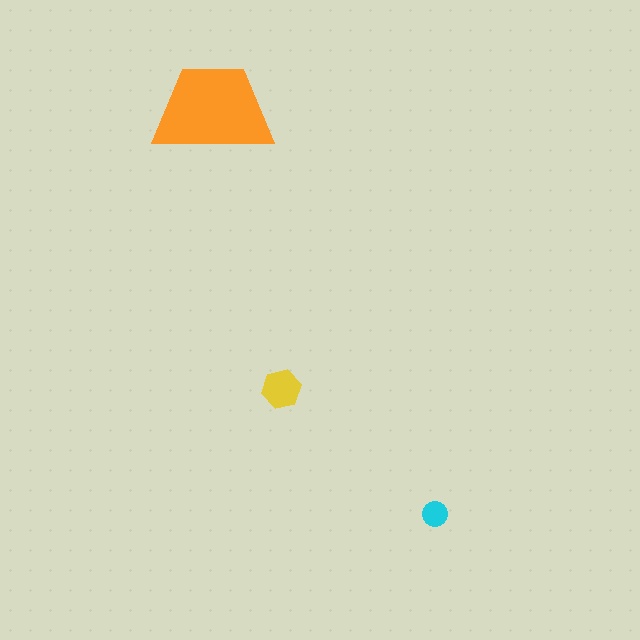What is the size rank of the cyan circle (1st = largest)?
3rd.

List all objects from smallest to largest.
The cyan circle, the yellow hexagon, the orange trapezoid.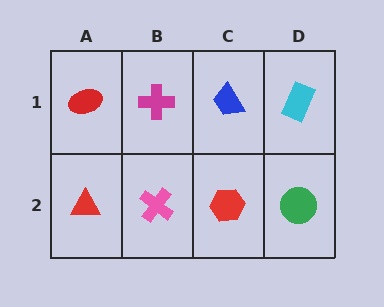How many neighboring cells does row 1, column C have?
3.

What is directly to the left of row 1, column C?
A magenta cross.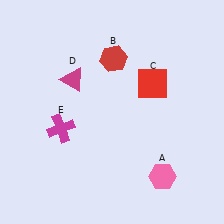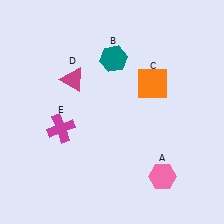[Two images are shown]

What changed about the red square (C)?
In Image 1, C is red. In Image 2, it changed to orange.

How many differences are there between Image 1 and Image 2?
There are 2 differences between the two images.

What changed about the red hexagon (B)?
In Image 1, B is red. In Image 2, it changed to teal.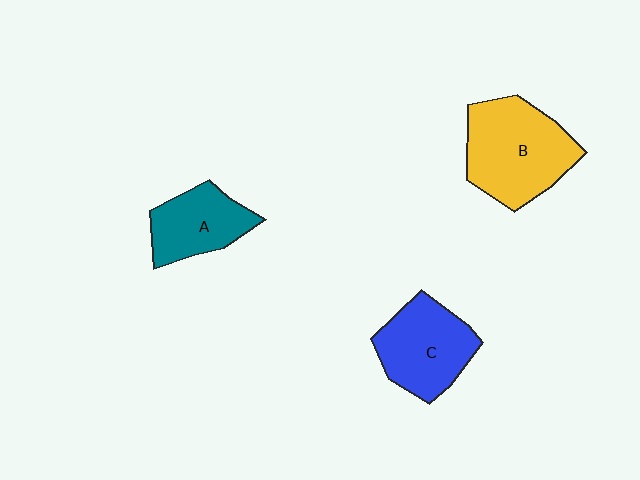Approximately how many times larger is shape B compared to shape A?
Approximately 1.6 times.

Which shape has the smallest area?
Shape A (teal).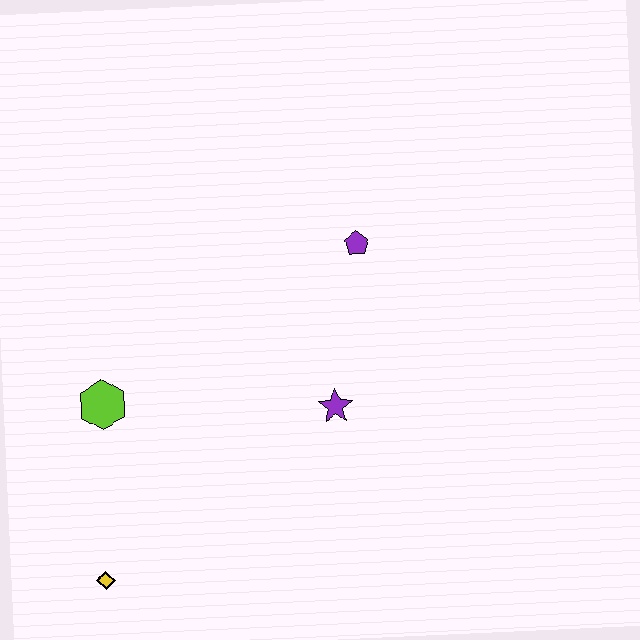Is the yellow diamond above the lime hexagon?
No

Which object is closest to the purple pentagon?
The purple star is closest to the purple pentagon.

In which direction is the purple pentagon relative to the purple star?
The purple pentagon is above the purple star.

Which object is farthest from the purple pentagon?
The yellow diamond is farthest from the purple pentagon.